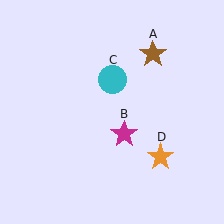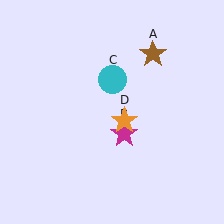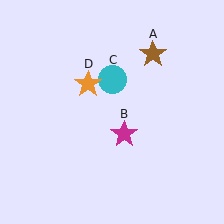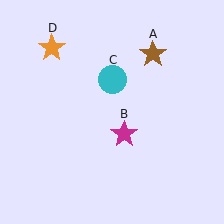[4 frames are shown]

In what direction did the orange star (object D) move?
The orange star (object D) moved up and to the left.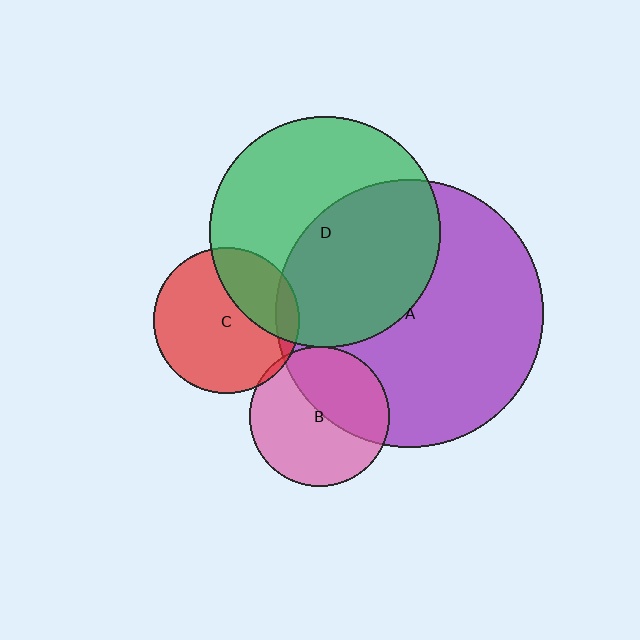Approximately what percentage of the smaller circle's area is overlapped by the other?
Approximately 30%.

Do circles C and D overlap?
Yes.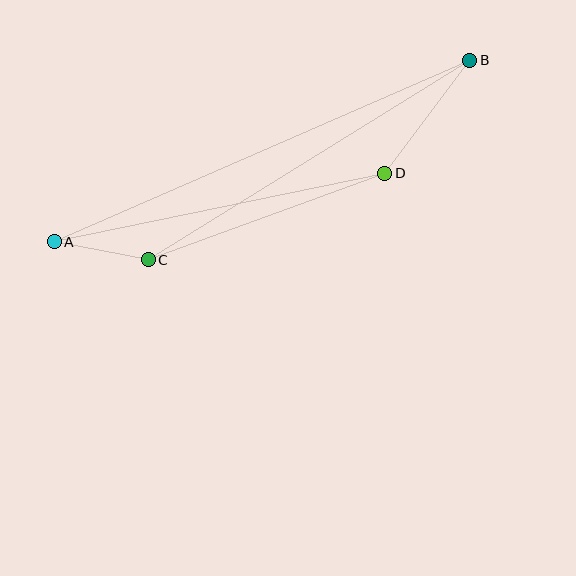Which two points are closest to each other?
Points A and C are closest to each other.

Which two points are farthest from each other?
Points A and B are farthest from each other.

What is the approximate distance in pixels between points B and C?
The distance between B and C is approximately 378 pixels.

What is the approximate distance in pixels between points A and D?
The distance between A and D is approximately 338 pixels.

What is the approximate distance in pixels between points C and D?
The distance between C and D is approximately 252 pixels.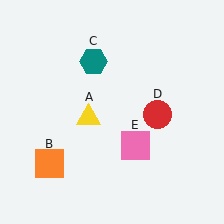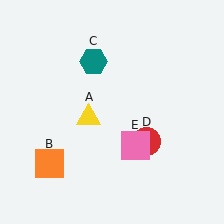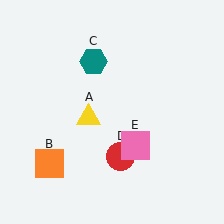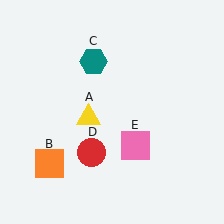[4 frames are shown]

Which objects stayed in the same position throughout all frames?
Yellow triangle (object A) and orange square (object B) and teal hexagon (object C) and pink square (object E) remained stationary.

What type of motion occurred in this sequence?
The red circle (object D) rotated clockwise around the center of the scene.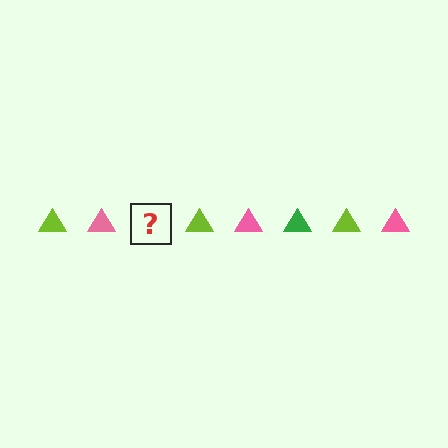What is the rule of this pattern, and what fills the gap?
The rule is that the pattern cycles through lime, pink, green triangles. The gap should be filled with a green triangle.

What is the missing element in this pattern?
The missing element is a green triangle.